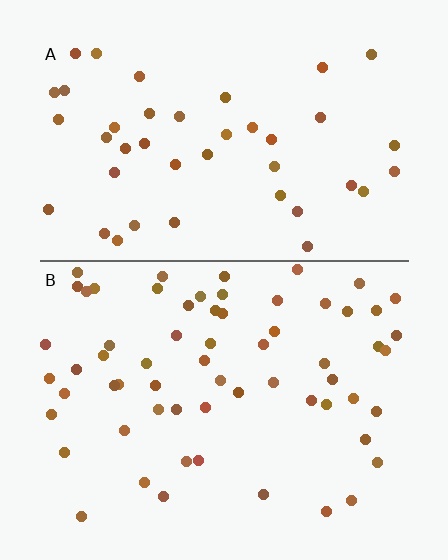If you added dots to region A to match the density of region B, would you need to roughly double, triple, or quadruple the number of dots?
Approximately double.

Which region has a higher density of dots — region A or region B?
B (the bottom).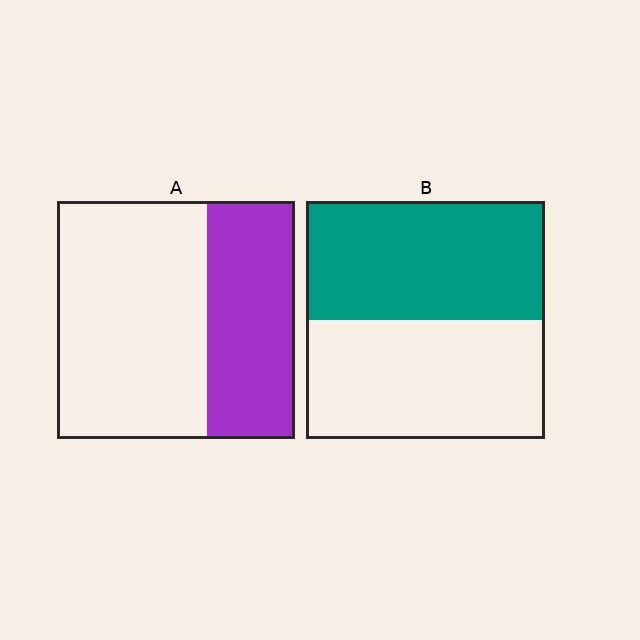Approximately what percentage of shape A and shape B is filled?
A is approximately 35% and B is approximately 50%.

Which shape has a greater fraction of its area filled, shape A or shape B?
Shape B.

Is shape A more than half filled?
No.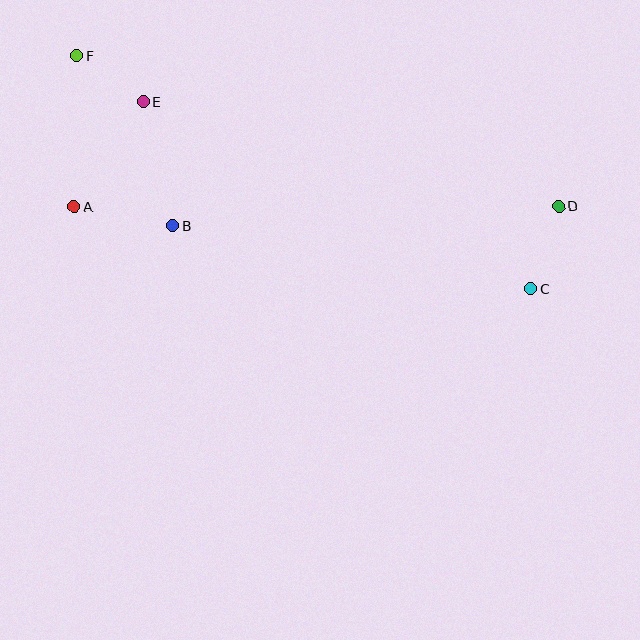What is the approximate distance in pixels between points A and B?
The distance between A and B is approximately 100 pixels.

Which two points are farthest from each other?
Points C and F are farthest from each other.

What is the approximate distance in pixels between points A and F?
The distance between A and F is approximately 151 pixels.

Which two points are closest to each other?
Points E and F are closest to each other.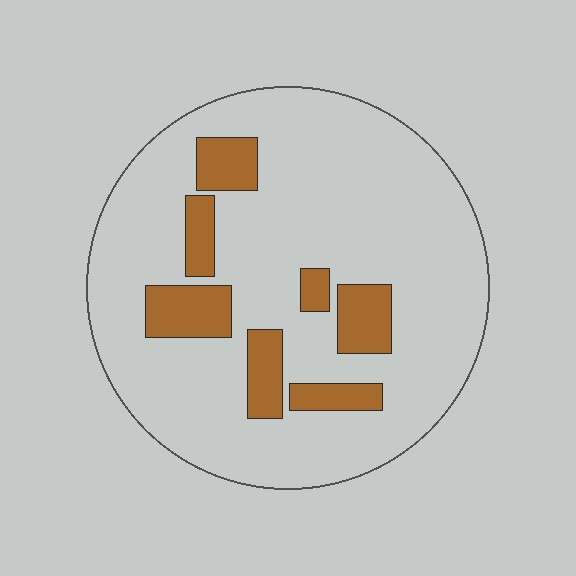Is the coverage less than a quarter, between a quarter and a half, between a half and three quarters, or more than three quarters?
Less than a quarter.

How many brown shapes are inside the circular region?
7.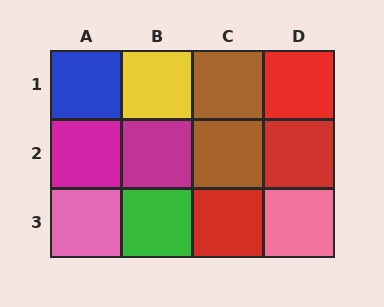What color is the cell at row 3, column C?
Red.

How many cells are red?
3 cells are red.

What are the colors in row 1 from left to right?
Blue, yellow, brown, red.